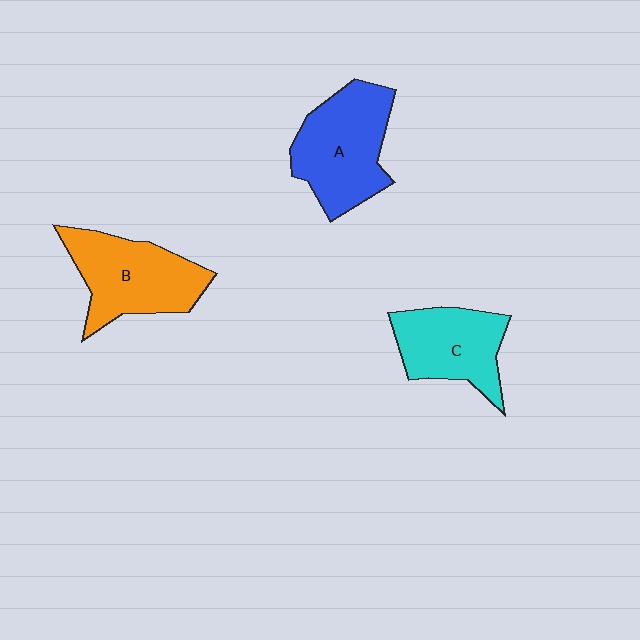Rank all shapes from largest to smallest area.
From largest to smallest: A (blue), B (orange), C (cyan).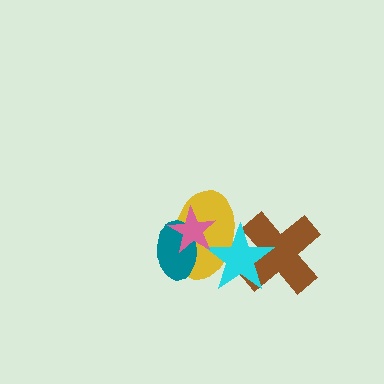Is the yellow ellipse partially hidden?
Yes, it is partially covered by another shape.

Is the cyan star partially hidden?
Yes, it is partially covered by another shape.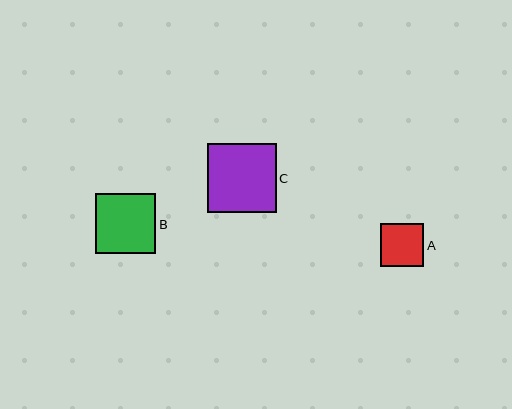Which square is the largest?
Square C is the largest with a size of approximately 69 pixels.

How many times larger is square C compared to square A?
Square C is approximately 1.6 times the size of square A.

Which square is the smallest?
Square A is the smallest with a size of approximately 43 pixels.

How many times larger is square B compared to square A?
Square B is approximately 1.4 times the size of square A.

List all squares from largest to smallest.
From largest to smallest: C, B, A.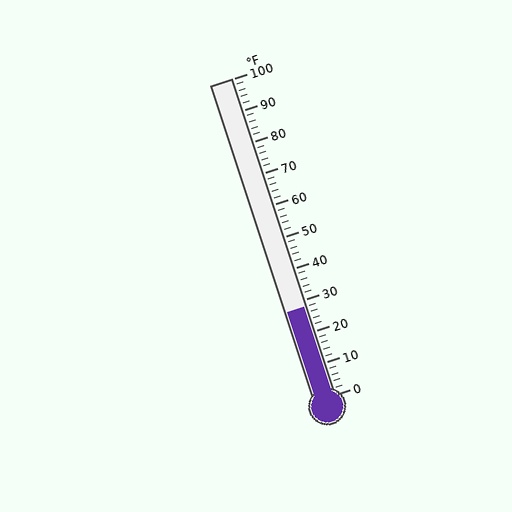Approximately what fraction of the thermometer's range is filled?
The thermometer is filled to approximately 30% of its range.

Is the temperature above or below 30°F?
The temperature is below 30°F.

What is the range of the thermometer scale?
The thermometer scale ranges from 0°F to 100°F.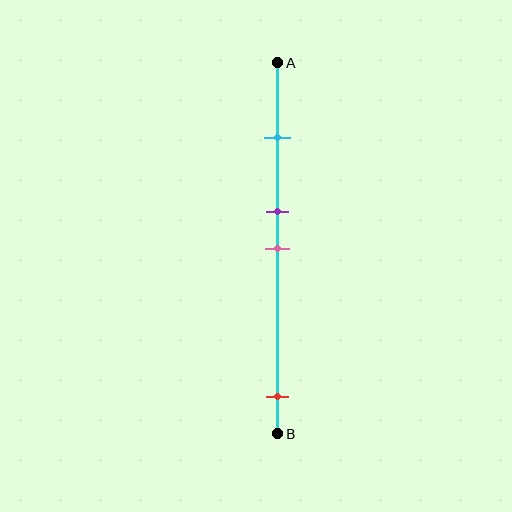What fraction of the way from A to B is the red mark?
The red mark is approximately 90% (0.9) of the way from A to B.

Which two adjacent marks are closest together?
The purple and pink marks are the closest adjacent pair.